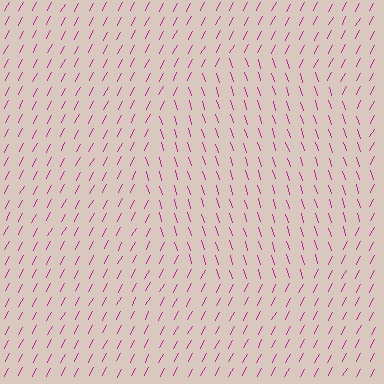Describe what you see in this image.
The image is filled with small magenta line segments. A circle region in the image has lines oriented differently from the surrounding lines, creating a visible texture boundary.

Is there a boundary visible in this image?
Yes, there is a texture boundary formed by a change in line orientation.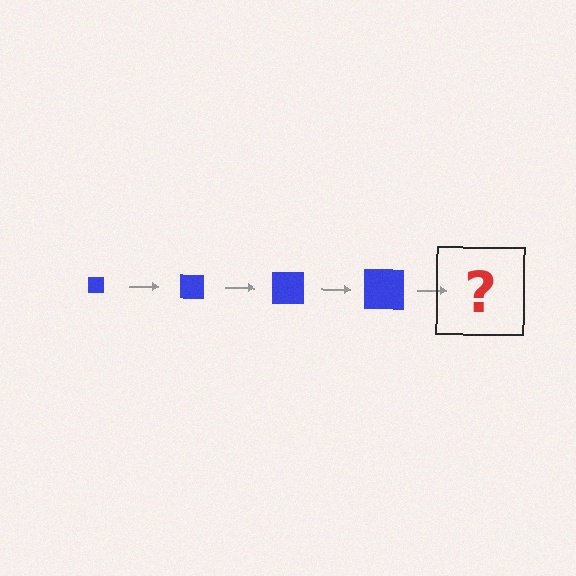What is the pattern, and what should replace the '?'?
The pattern is that the square gets progressively larger each step. The '?' should be a blue square, larger than the previous one.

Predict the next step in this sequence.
The next step is a blue square, larger than the previous one.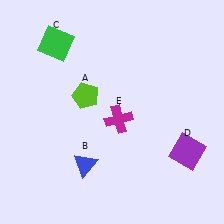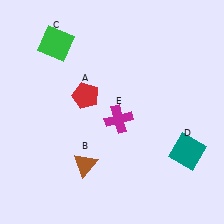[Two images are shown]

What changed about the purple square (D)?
In Image 1, D is purple. In Image 2, it changed to teal.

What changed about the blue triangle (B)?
In Image 1, B is blue. In Image 2, it changed to brown.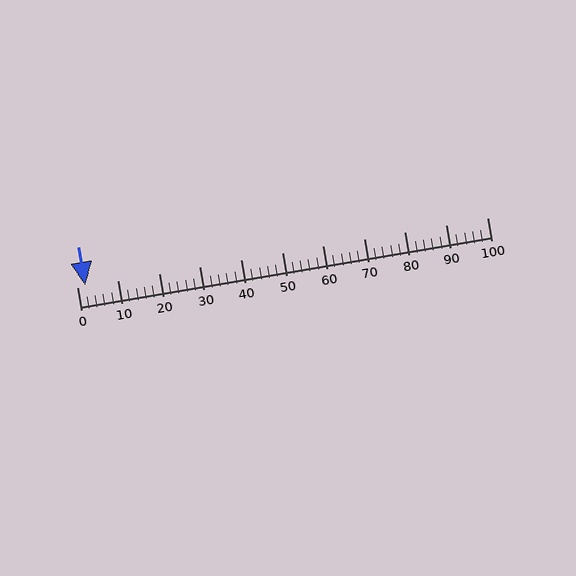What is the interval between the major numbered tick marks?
The major tick marks are spaced 10 units apart.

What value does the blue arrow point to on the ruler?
The blue arrow points to approximately 2.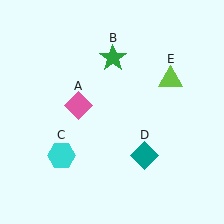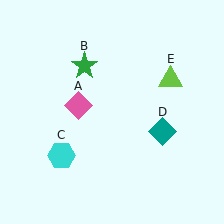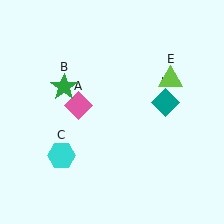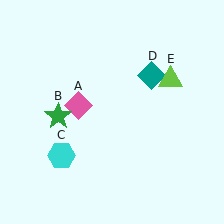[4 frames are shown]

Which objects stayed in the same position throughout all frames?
Pink diamond (object A) and cyan hexagon (object C) and lime triangle (object E) remained stationary.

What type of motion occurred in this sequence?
The green star (object B), teal diamond (object D) rotated counterclockwise around the center of the scene.